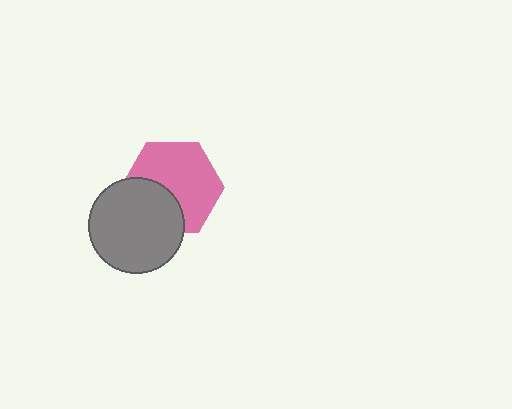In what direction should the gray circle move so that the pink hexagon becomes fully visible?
The gray circle should move toward the lower-left. That is the shortest direction to clear the overlap and leave the pink hexagon fully visible.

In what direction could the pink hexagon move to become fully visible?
The pink hexagon could move toward the upper-right. That would shift it out from behind the gray circle entirely.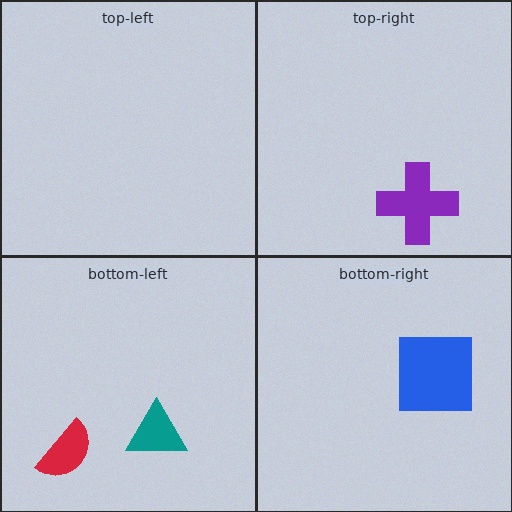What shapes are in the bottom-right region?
The blue square.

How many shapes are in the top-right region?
1.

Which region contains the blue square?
The bottom-right region.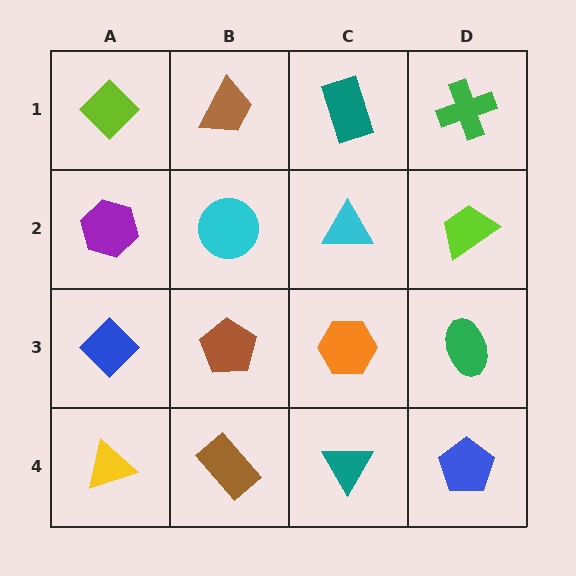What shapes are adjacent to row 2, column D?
A green cross (row 1, column D), a green ellipse (row 3, column D), a cyan triangle (row 2, column C).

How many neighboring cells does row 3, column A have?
3.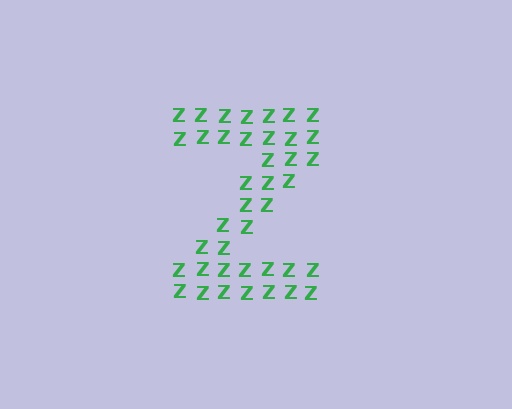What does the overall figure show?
The overall figure shows the letter Z.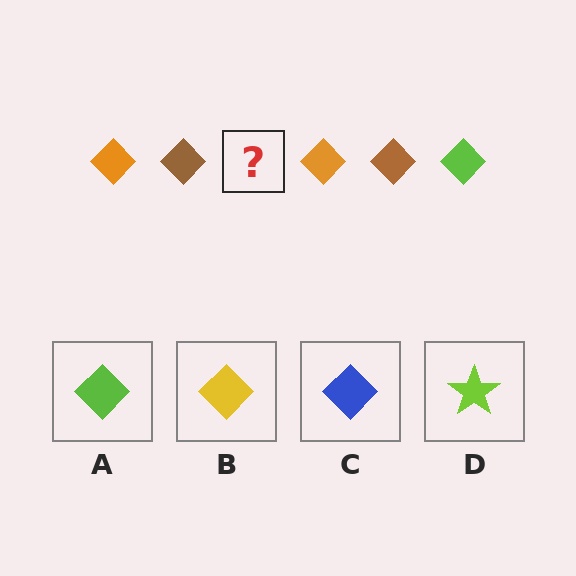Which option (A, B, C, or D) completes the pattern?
A.